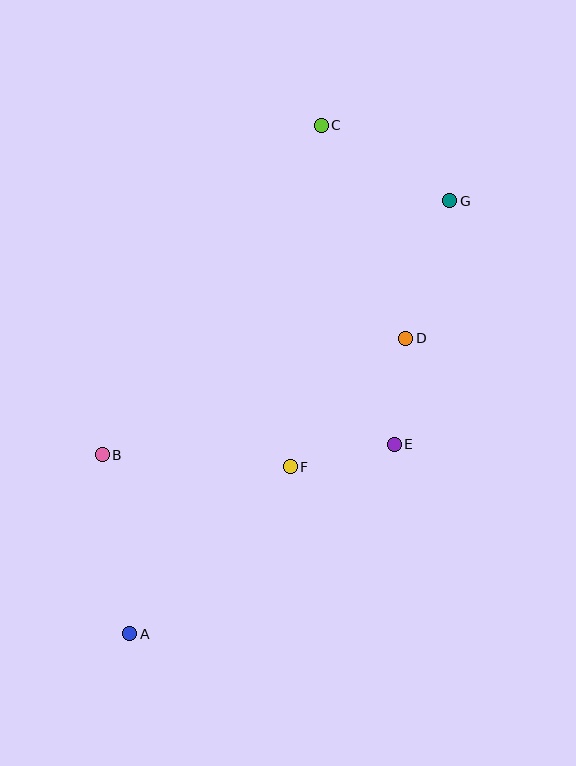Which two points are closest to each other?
Points E and F are closest to each other.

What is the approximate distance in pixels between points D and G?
The distance between D and G is approximately 144 pixels.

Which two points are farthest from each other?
Points A and C are farthest from each other.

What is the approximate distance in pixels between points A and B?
The distance between A and B is approximately 181 pixels.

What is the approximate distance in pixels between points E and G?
The distance between E and G is approximately 250 pixels.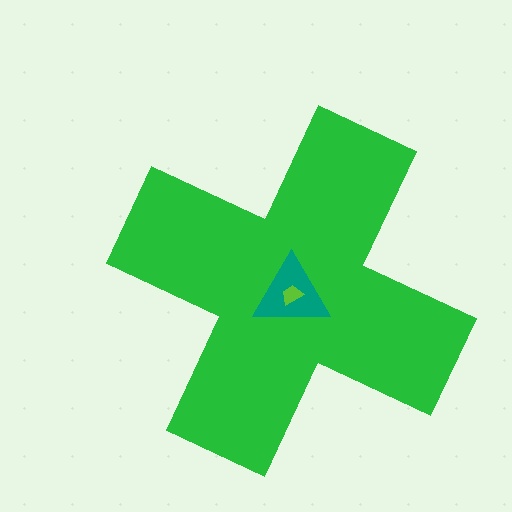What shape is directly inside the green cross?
The teal triangle.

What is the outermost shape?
The green cross.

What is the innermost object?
The lime trapezoid.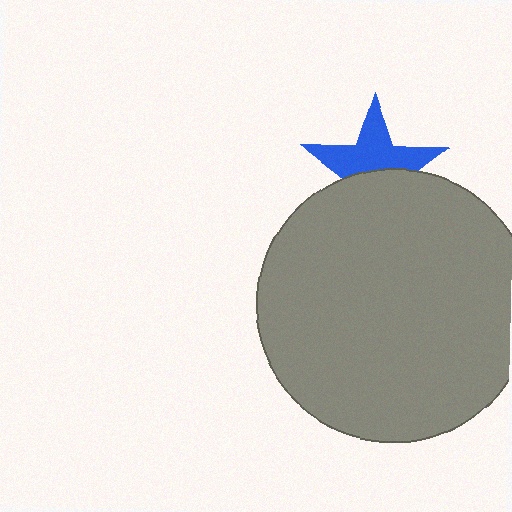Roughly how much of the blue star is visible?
About half of it is visible (roughly 54%).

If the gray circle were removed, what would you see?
You would see the complete blue star.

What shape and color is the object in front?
The object in front is a gray circle.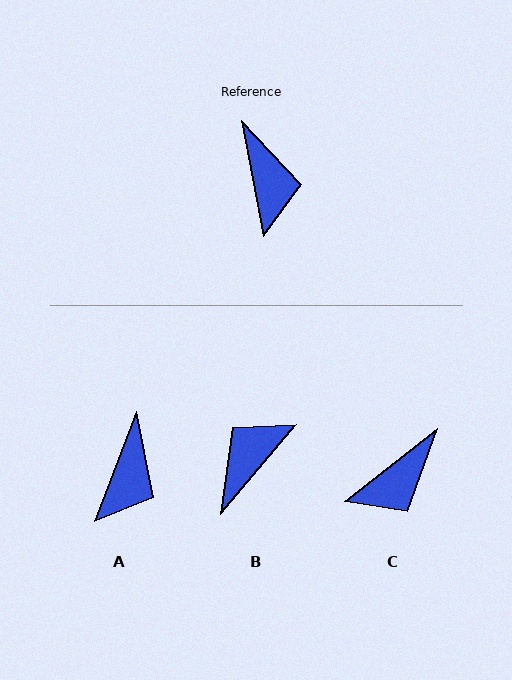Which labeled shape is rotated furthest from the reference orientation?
B, about 129 degrees away.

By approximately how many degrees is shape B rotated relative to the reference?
Approximately 129 degrees counter-clockwise.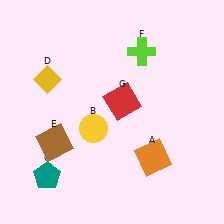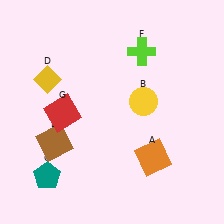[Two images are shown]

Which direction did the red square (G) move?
The red square (G) moved left.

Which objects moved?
The objects that moved are: the yellow circle (B), the red square (G).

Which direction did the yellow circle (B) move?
The yellow circle (B) moved right.